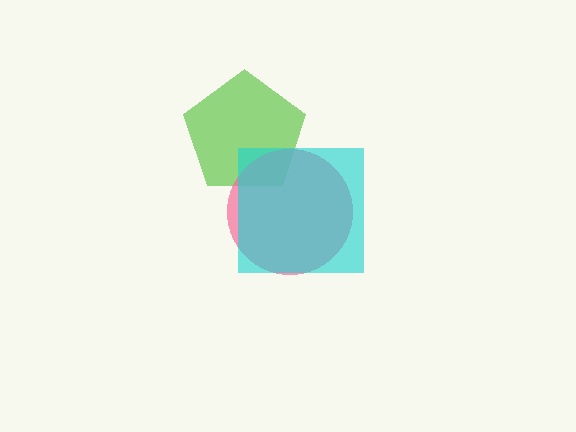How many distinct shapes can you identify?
There are 3 distinct shapes: a lime pentagon, a pink circle, a cyan square.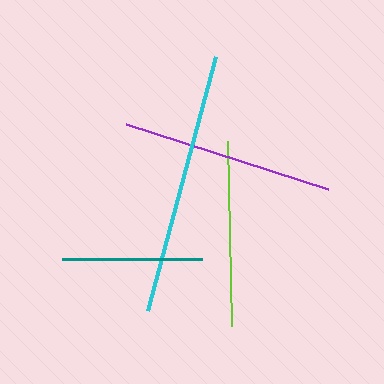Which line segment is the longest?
The cyan line is the longest at approximately 263 pixels.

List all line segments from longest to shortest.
From longest to shortest: cyan, purple, lime, teal.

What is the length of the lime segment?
The lime segment is approximately 185 pixels long.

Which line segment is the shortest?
The teal line is the shortest at approximately 140 pixels.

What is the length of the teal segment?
The teal segment is approximately 140 pixels long.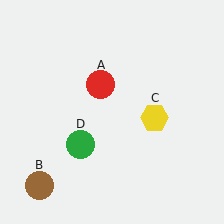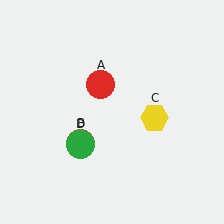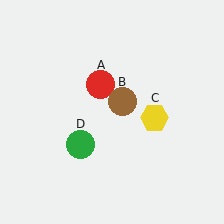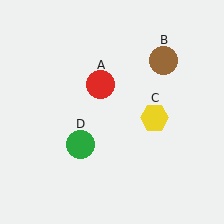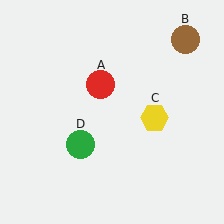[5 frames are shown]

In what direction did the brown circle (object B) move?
The brown circle (object B) moved up and to the right.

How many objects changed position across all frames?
1 object changed position: brown circle (object B).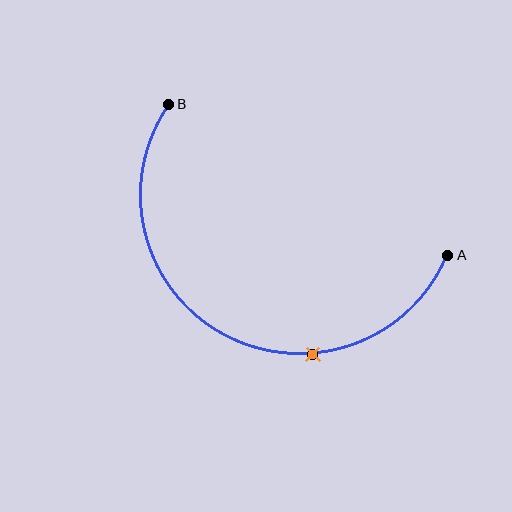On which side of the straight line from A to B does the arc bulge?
The arc bulges below the straight line connecting A and B.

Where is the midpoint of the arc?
The arc midpoint is the point on the curve farthest from the straight line joining A and B. It sits below that line.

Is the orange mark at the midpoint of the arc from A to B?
No. The orange mark lies on the arc but is closer to endpoint A. The arc midpoint would be at the point on the curve equidistant along the arc from both A and B.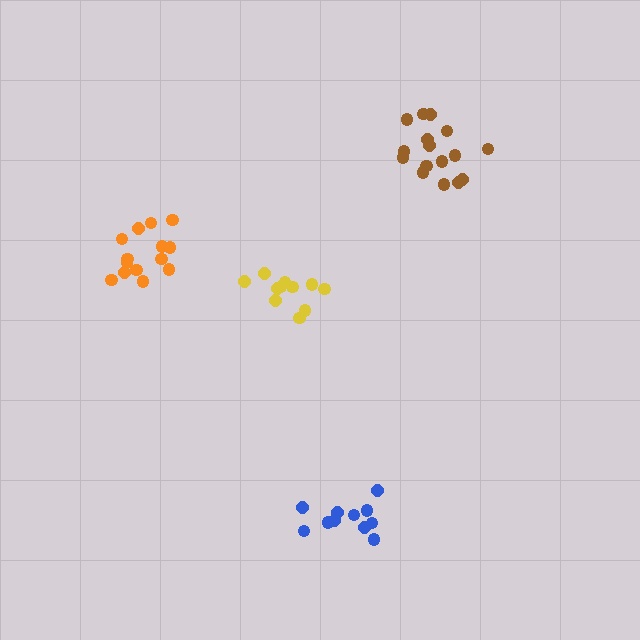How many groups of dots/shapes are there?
There are 4 groups.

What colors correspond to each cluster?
The clusters are colored: brown, yellow, orange, blue.